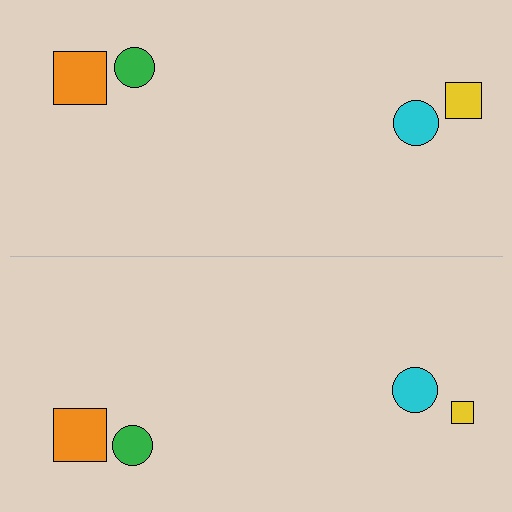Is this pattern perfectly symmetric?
No, the pattern is not perfectly symmetric. The yellow square on the bottom side has a different size than its mirror counterpart.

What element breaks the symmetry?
The yellow square on the bottom side has a different size than its mirror counterpart.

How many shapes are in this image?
There are 8 shapes in this image.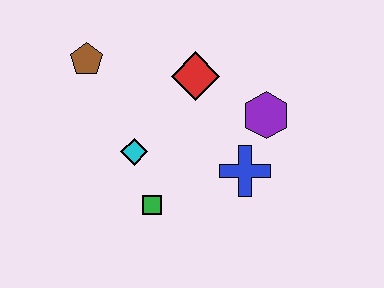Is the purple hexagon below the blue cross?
No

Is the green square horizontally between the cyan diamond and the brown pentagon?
No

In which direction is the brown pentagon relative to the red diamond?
The brown pentagon is to the left of the red diamond.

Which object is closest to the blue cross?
The purple hexagon is closest to the blue cross.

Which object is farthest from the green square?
The brown pentagon is farthest from the green square.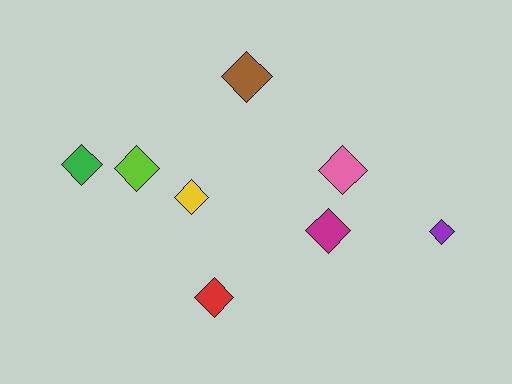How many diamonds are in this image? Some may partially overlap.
There are 8 diamonds.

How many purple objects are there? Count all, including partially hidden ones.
There is 1 purple object.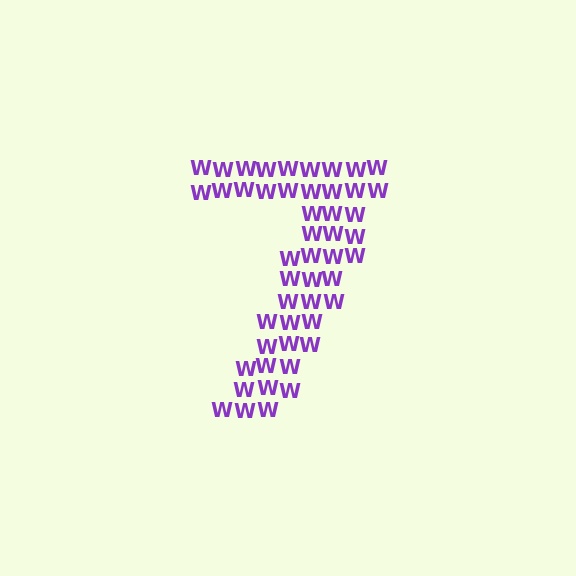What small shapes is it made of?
It is made of small letter W's.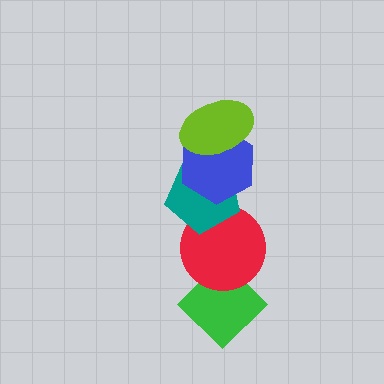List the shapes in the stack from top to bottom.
From top to bottom: the lime ellipse, the blue hexagon, the teal pentagon, the red circle, the green diamond.